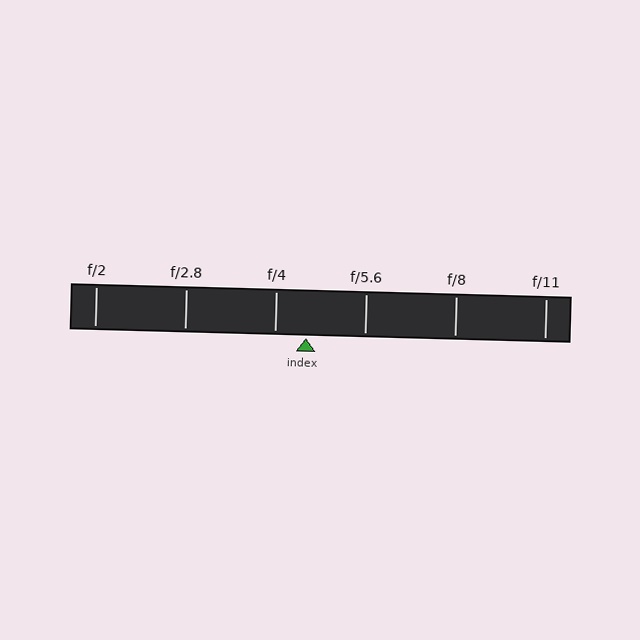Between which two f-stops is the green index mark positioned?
The index mark is between f/4 and f/5.6.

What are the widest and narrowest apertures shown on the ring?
The widest aperture shown is f/2 and the narrowest is f/11.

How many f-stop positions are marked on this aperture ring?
There are 6 f-stop positions marked.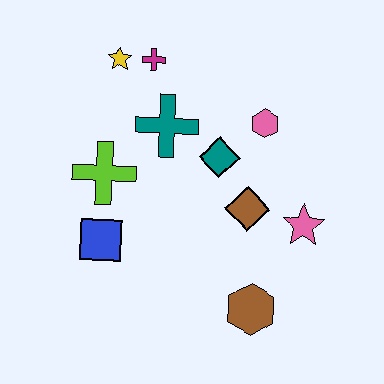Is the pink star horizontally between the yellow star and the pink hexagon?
No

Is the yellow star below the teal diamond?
No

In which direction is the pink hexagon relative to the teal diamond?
The pink hexagon is to the right of the teal diamond.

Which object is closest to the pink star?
The brown diamond is closest to the pink star.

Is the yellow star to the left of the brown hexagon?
Yes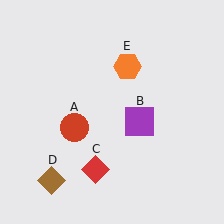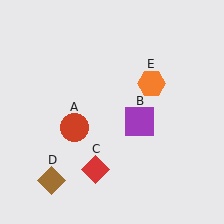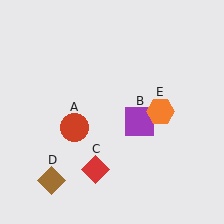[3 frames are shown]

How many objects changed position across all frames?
1 object changed position: orange hexagon (object E).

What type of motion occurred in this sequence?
The orange hexagon (object E) rotated clockwise around the center of the scene.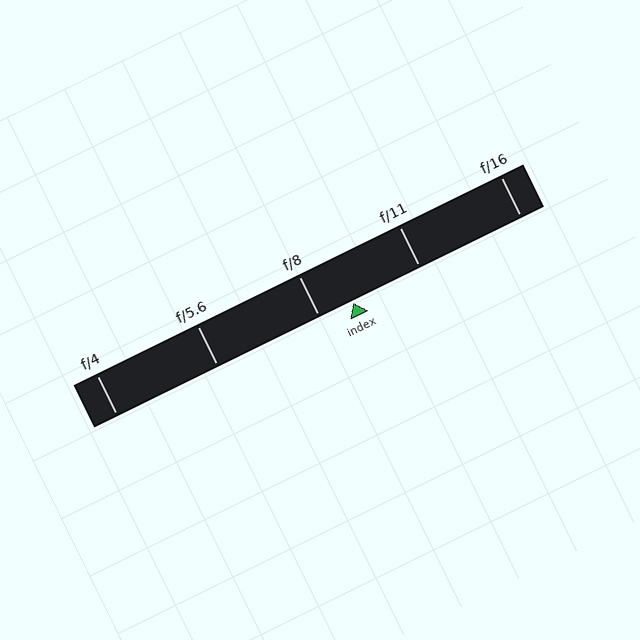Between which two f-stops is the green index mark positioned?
The index mark is between f/8 and f/11.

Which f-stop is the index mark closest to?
The index mark is closest to f/8.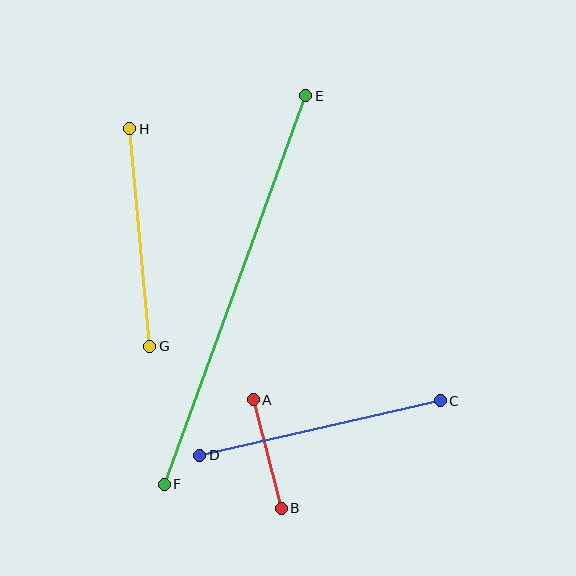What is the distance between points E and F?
The distance is approximately 414 pixels.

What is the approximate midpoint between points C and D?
The midpoint is at approximately (320, 428) pixels.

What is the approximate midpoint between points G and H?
The midpoint is at approximately (140, 238) pixels.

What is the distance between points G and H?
The distance is approximately 218 pixels.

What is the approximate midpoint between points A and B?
The midpoint is at approximately (267, 454) pixels.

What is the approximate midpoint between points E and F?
The midpoint is at approximately (235, 290) pixels.